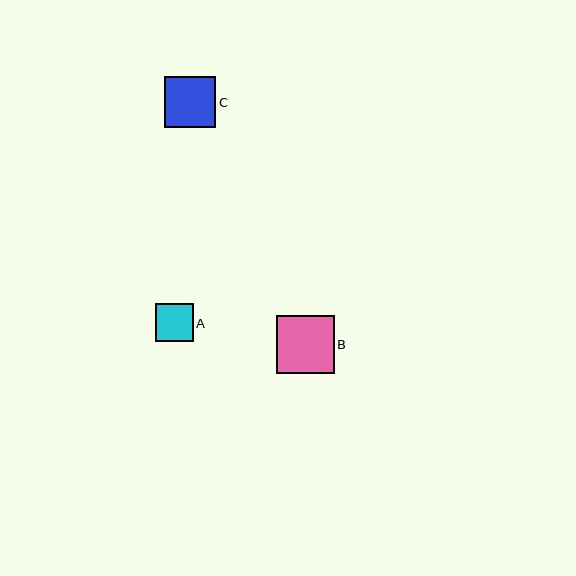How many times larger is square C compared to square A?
Square C is approximately 1.3 times the size of square A.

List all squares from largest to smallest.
From largest to smallest: B, C, A.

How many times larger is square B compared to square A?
Square B is approximately 1.5 times the size of square A.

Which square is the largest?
Square B is the largest with a size of approximately 58 pixels.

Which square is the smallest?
Square A is the smallest with a size of approximately 38 pixels.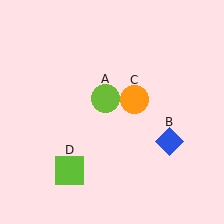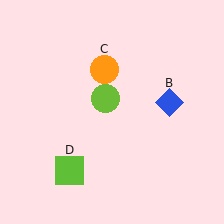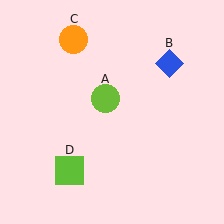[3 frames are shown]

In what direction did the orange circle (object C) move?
The orange circle (object C) moved up and to the left.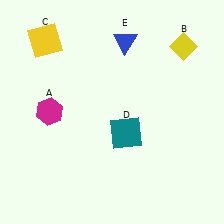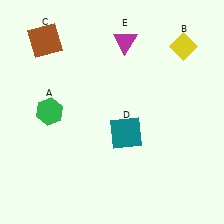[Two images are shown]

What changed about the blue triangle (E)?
In Image 1, E is blue. In Image 2, it changed to magenta.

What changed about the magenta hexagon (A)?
In Image 1, A is magenta. In Image 2, it changed to green.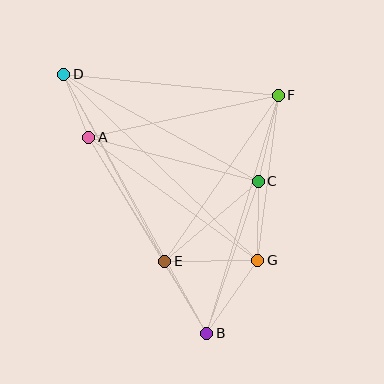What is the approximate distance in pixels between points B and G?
The distance between B and G is approximately 89 pixels.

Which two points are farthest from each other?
Points B and D are farthest from each other.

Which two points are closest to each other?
Points A and D are closest to each other.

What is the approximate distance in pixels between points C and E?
The distance between C and E is approximately 123 pixels.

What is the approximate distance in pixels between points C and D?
The distance between C and D is approximately 222 pixels.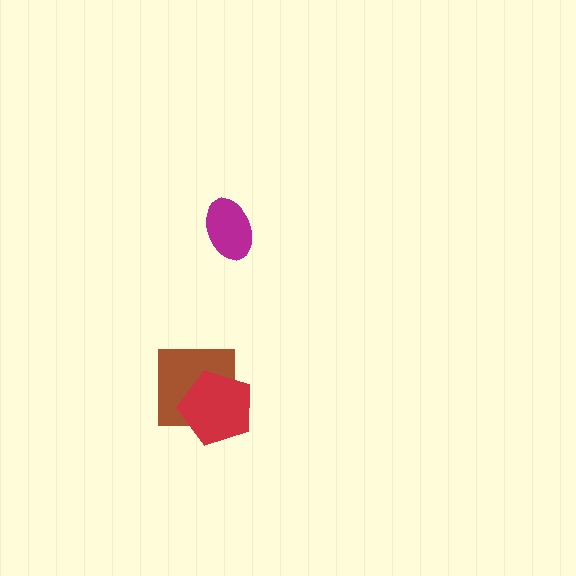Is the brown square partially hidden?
Yes, it is partially covered by another shape.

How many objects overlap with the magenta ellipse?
0 objects overlap with the magenta ellipse.